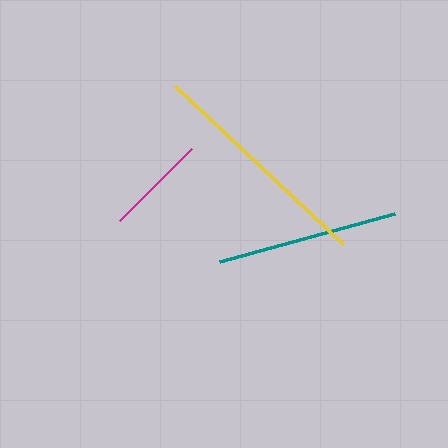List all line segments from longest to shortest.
From longest to shortest: yellow, teal, magenta.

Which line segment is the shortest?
The magenta line is the shortest at approximately 102 pixels.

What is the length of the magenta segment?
The magenta segment is approximately 102 pixels long.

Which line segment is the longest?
The yellow line is the longest at approximately 231 pixels.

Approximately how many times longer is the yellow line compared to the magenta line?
The yellow line is approximately 2.3 times the length of the magenta line.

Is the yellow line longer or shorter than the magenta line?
The yellow line is longer than the magenta line.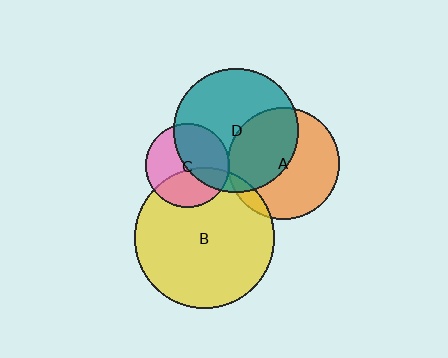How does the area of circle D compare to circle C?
Approximately 2.2 times.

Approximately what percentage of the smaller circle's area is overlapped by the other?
Approximately 5%.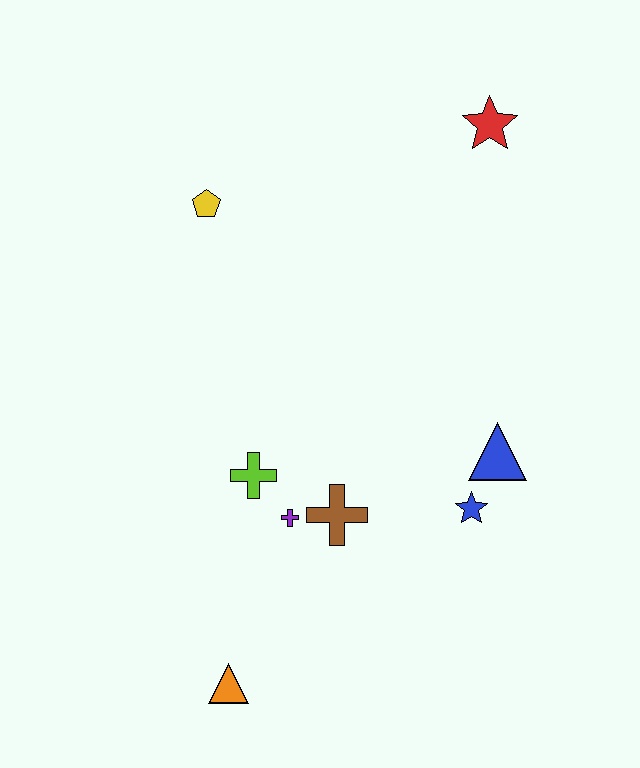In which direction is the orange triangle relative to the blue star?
The orange triangle is to the left of the blue star.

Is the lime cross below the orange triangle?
No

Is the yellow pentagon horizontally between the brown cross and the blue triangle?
No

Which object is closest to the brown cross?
The purple cross is closest to the brown cross.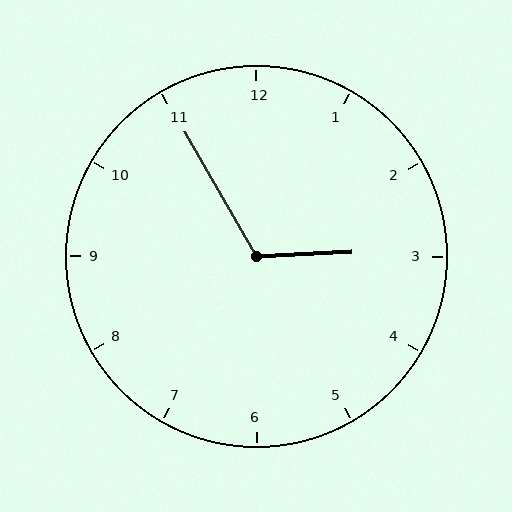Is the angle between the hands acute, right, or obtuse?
It is obtuse.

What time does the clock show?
2:55.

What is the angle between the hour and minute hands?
Approximately 118 degrees.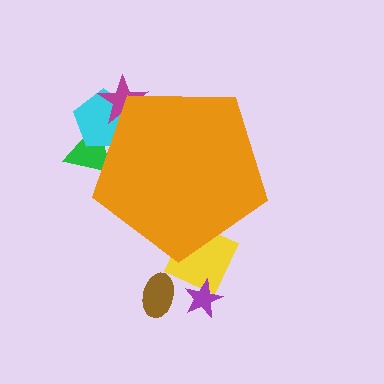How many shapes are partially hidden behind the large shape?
4 shapes are partially hidden.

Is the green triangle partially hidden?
Yes, the green triangle is partially hidden behind the orange pentagon.